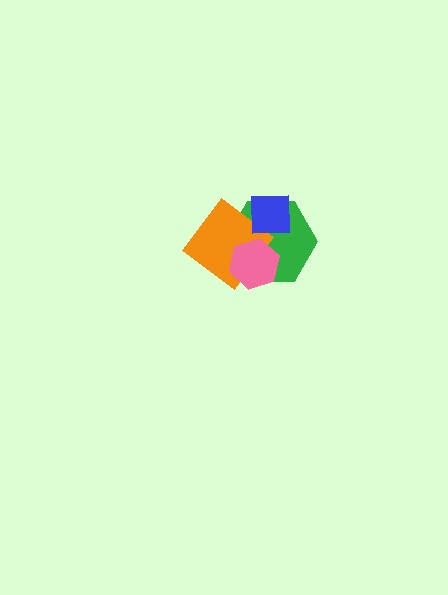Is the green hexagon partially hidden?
Yes, it is partially covered by another shape.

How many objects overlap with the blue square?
2 objects overlap with the blue square.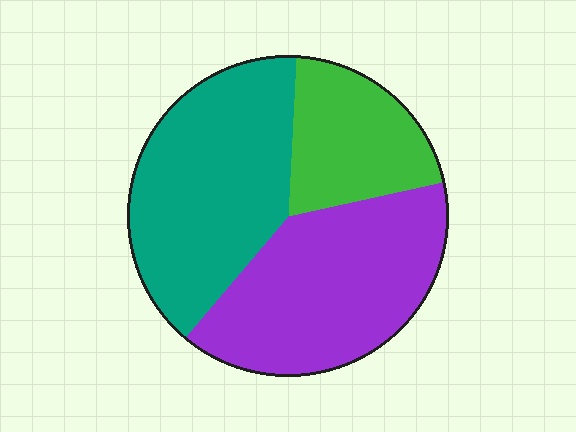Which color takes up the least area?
Green, at roughly 20%.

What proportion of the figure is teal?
Teal covers roughly 40% of the figure.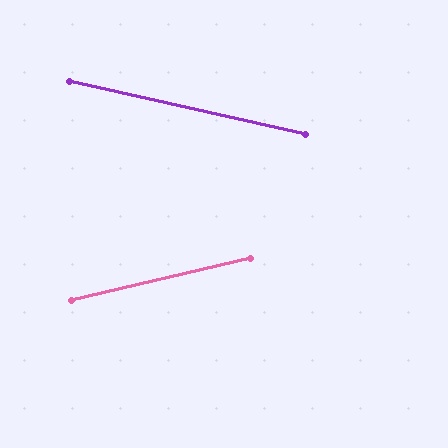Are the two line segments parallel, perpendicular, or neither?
Neither parallel nor perpendicular — they differ by about 26°.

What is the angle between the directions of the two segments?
Approximately 26 degrees.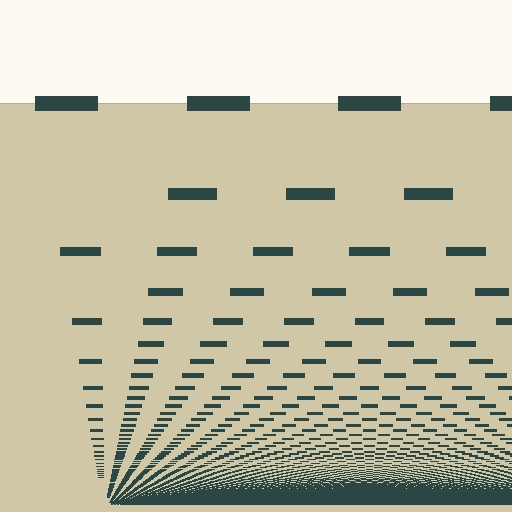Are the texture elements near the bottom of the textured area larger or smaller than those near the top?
Smaller. The gradient is inverted — elements near the bottom are smaller and denser.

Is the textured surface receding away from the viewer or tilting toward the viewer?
The surface appears to tilt toward the viewer. Texture elements get larger and sparser toward the top.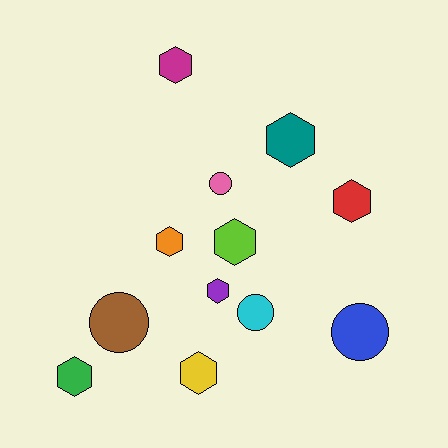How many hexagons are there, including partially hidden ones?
There are 8 hexagons.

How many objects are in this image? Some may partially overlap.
There are 12 objects.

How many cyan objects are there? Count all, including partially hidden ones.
There is 1 cyan object.